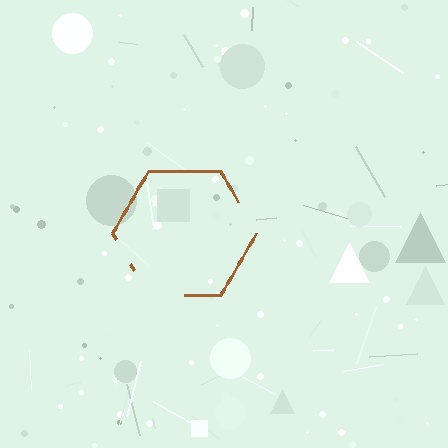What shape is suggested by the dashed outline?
The dashed outline suggests a hexagon.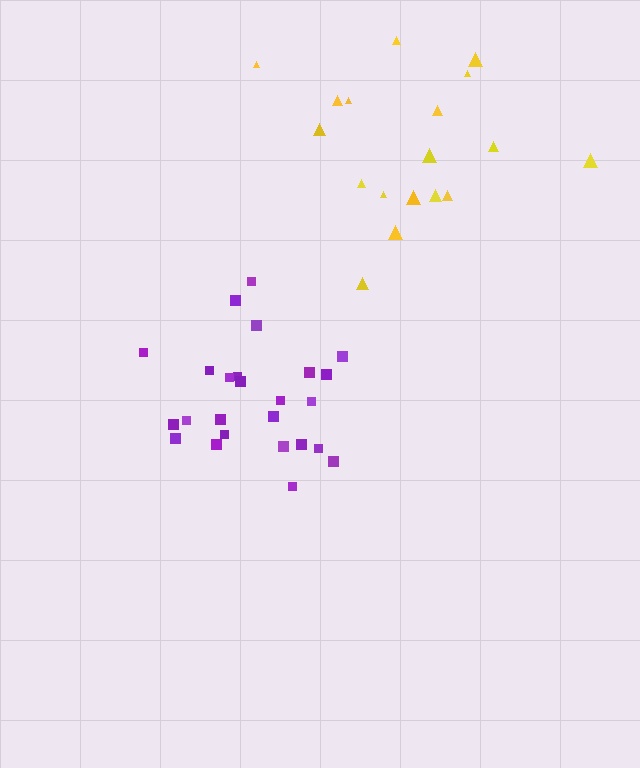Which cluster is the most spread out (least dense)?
Yellow.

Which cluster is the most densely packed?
Purple.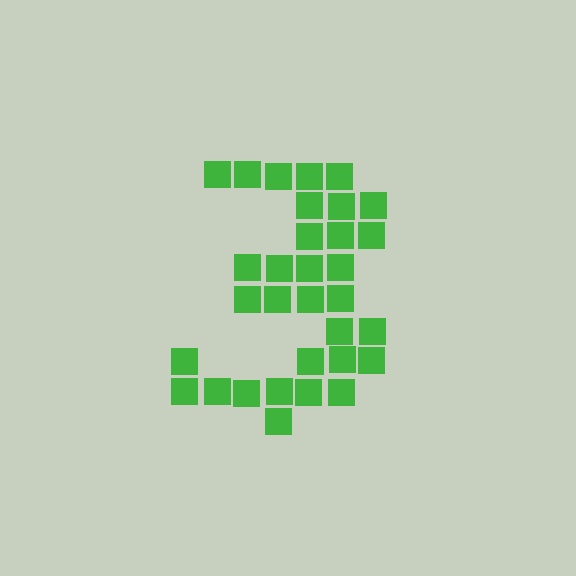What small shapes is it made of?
It is made of small squares.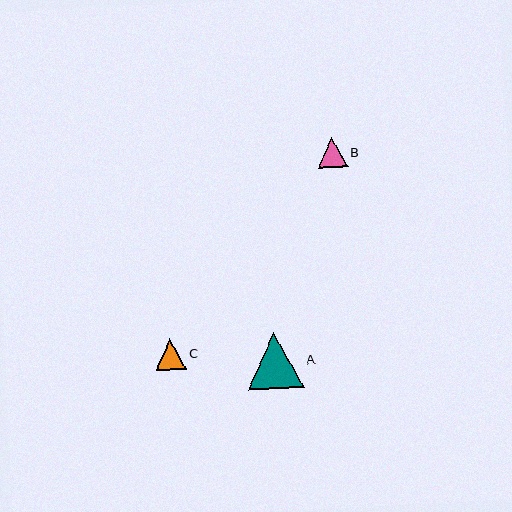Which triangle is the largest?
Triangle A is the largest with a size of approximately 57 pixels.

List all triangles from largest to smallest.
From largest to smallest: A, C, B.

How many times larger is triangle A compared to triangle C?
Triangle A is approximately 1.9 times the size of triangle C.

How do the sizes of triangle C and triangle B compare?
Triangle C and triangle B are approximately the same size.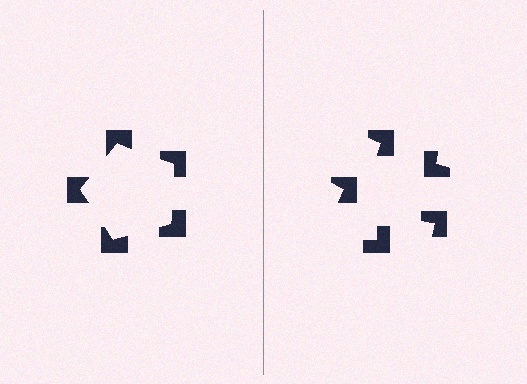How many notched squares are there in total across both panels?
10 — 5 on each side.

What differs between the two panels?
The notched squares are positioned identically on both sides; only the wedge orientations differ. On the left they align to a pentagon; on the right they are misaligned.